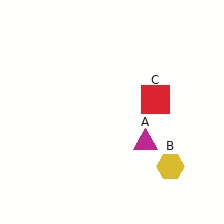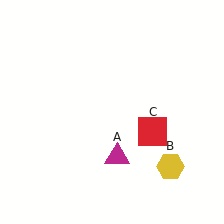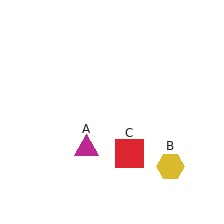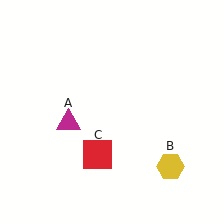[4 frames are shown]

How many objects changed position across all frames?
2 objects changed position: magenta triangle (object A), red square (object C).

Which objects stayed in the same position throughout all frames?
Yellow hexagon (object B) remained stationary.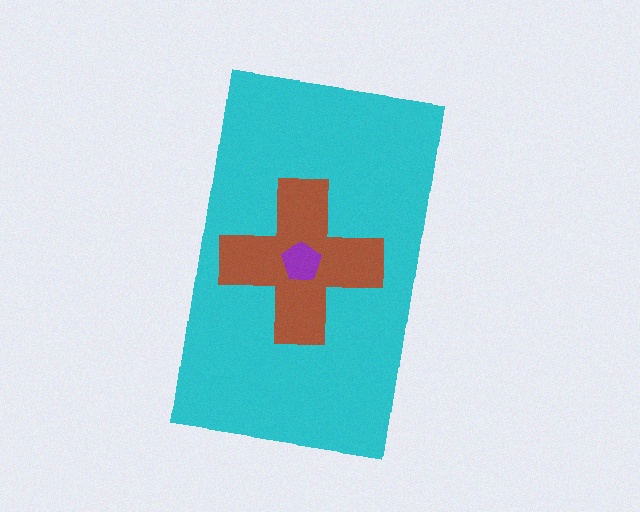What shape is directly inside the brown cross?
The purple pentagon.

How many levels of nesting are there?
3.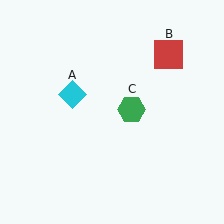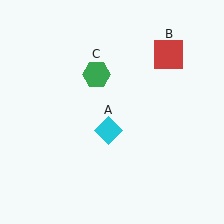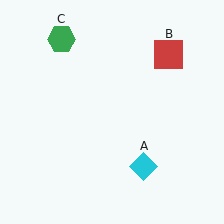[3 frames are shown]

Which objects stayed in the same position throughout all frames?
Red square (object B) remained stationary.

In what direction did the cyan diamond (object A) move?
The cyan diamond (object A) moved down and to the right.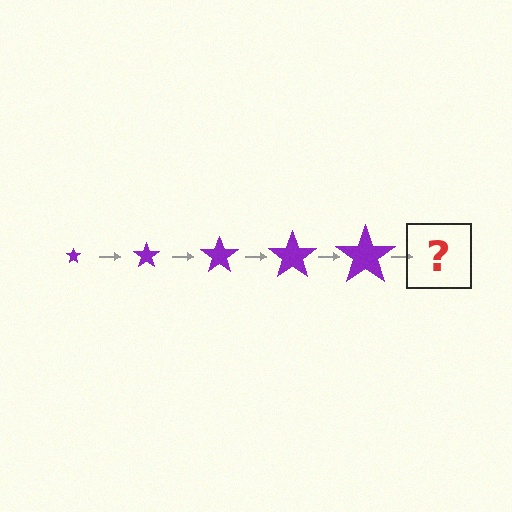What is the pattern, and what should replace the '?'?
The pattern is that the star gets progressively larger each step. The '?' should be a purple star, larger than the previous one.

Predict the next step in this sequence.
The next step is a purple star, larger than the previous one.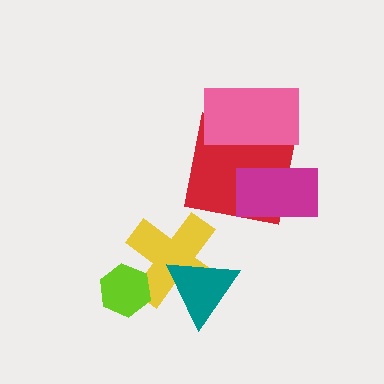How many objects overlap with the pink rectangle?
1 object overlaps with the pink rectangle.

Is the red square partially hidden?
Yes, it is partially covered by another shape.